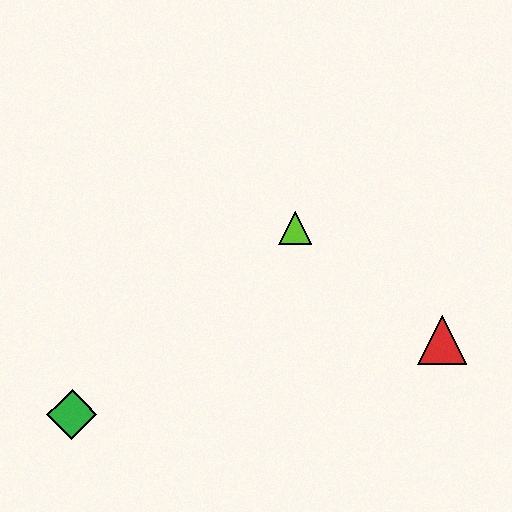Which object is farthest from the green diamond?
The red triangle is farthest from the green diamond.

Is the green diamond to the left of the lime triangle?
Yes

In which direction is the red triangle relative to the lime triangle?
The red triangle is to the right of the lime triangle.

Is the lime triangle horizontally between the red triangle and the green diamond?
Yes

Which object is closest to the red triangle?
The lime triangle is closest to the red triangle.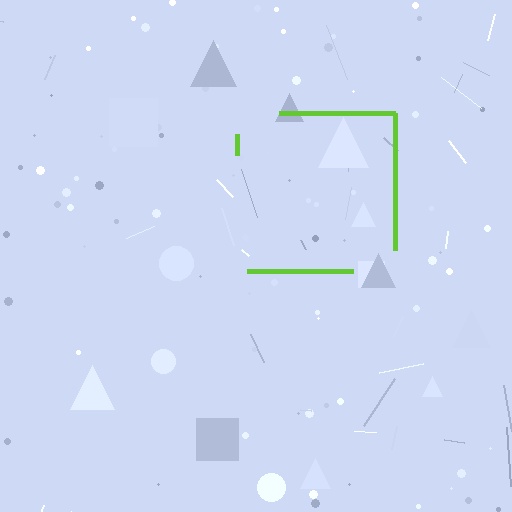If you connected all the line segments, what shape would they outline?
They would outline a square.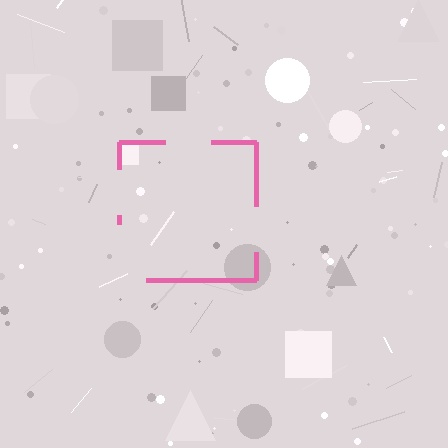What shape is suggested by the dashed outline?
The dashed outline suggests a square.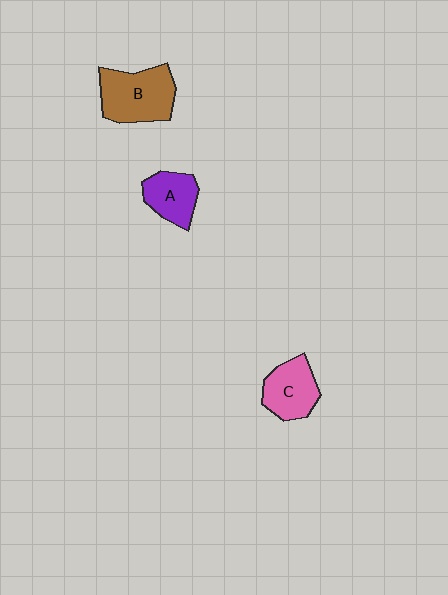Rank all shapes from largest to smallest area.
From largest to smallest: B (brown), C (pink), A (purple).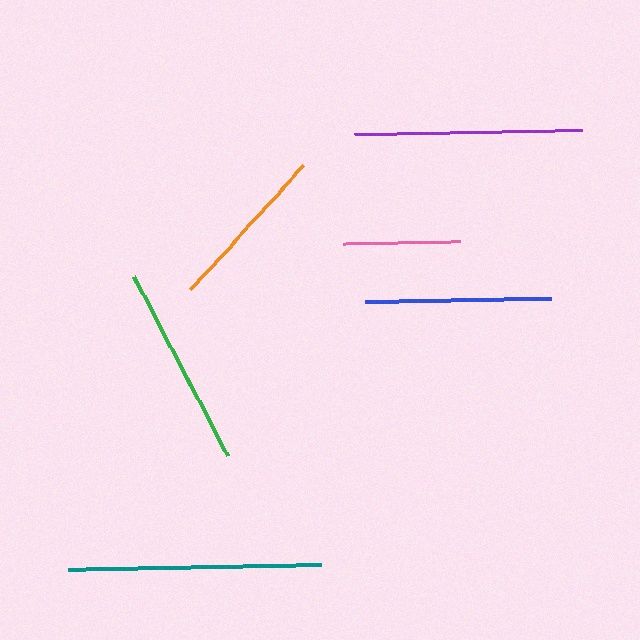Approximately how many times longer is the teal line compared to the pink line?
The teal line is approximately 2.2 times the length of the pink line.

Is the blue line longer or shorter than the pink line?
The blue line is longer than the pink line.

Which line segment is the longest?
The teal line is the longest at approximately 254 pixels.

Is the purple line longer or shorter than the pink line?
The purple line is longer than the pink line.